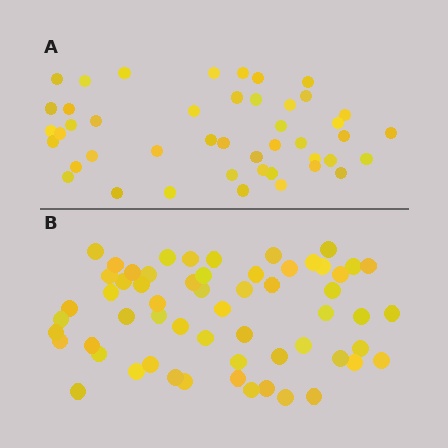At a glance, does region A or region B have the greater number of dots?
Region B (the bottom region) has more dots.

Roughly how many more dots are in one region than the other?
Region B has approximately 15 more dots than region A.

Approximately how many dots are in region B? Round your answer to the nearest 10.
About 60 dots. (The exact count is 59, which rounds to 60.)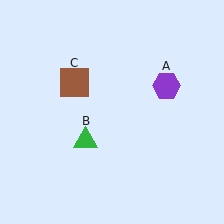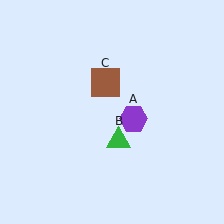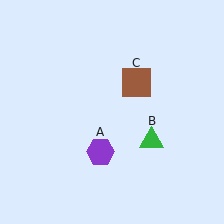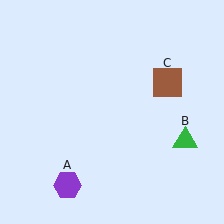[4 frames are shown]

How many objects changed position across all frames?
3 objects changed position: purple hexagon (object A), green triangle (object B), brown square (object C).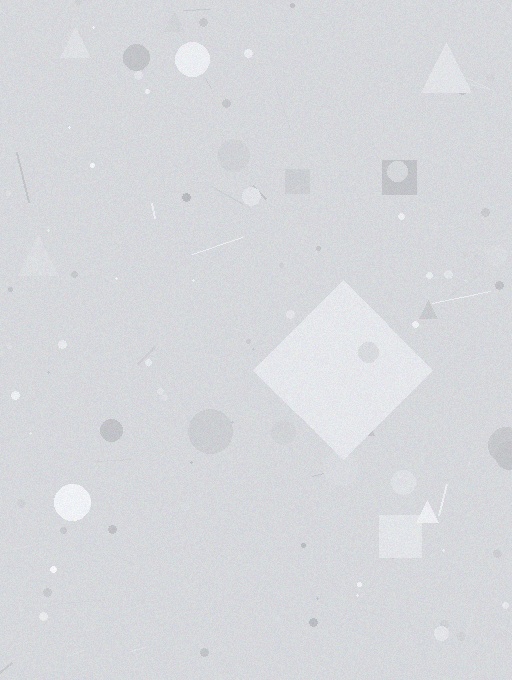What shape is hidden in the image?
A diamond is hidden in the image.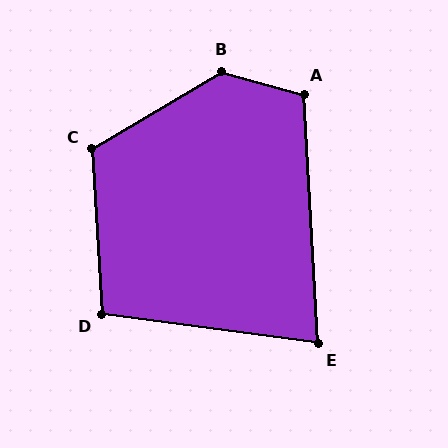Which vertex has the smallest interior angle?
E, at approximately 79 degrees.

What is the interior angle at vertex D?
Approximately 101 degrees (obtuse).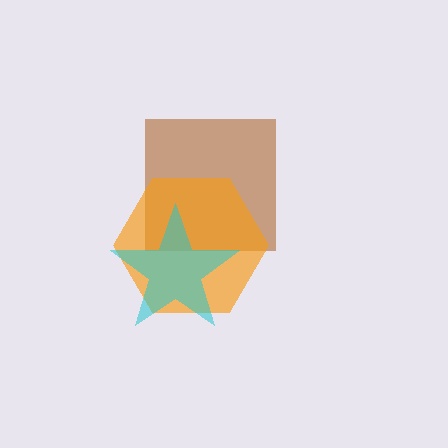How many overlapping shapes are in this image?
There are 3 overlapping shapes in the image.